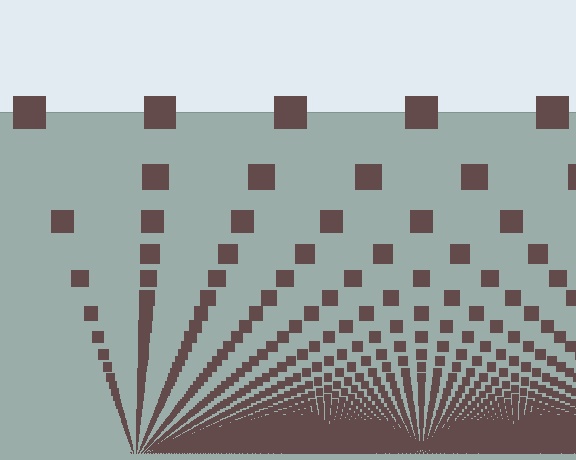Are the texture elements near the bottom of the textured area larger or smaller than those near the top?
Smaller. The gradient is inverted — elements near the bottom are smaller and denser.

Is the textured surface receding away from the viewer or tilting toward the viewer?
The surface appears to tilt toward the viewer. Texture elements get larger and sparser toward the top.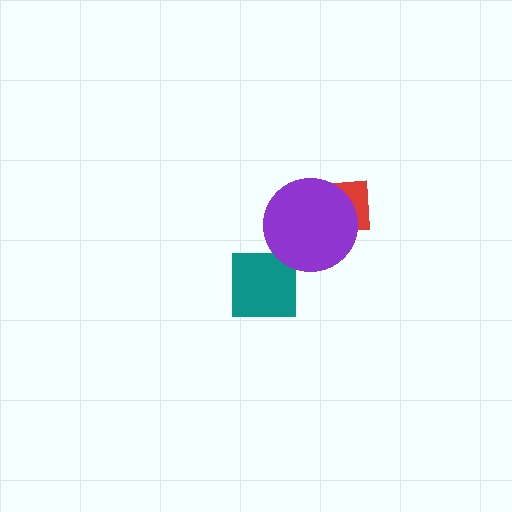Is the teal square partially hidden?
No, no other shape covers it.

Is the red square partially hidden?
Yes, it is partially covered by another shape.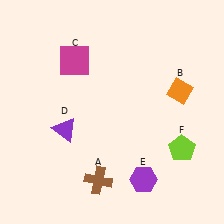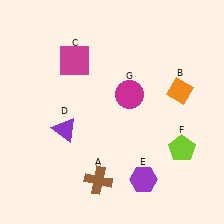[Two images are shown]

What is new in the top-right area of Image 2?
A magenta circle (G) was added in the top-right area of Image 2.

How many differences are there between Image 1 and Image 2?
There is 1 difference between the two images.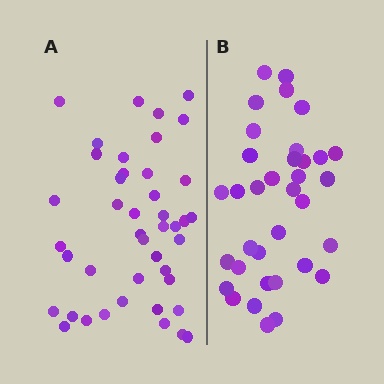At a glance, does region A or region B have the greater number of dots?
Region A (the left region) has more dots.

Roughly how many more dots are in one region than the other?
Region A has roughly 8 or so more dots than region B.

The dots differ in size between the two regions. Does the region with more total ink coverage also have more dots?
No. Region B has more total ink coverage because its dots are larger, but region A actually contains more individual dots. Total area can be misleading — the number of items is what matters here.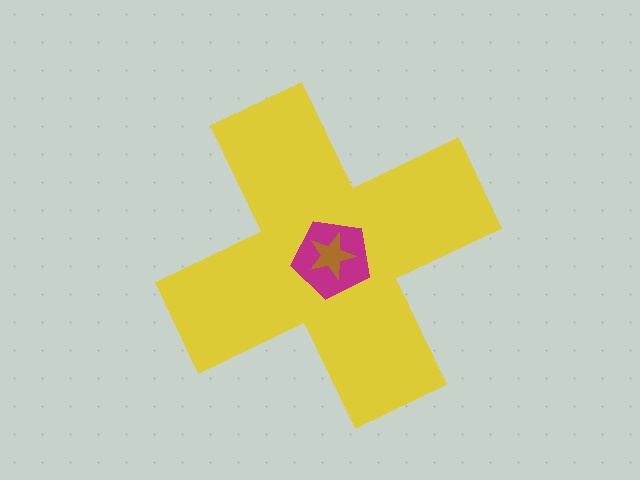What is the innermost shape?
The brown star.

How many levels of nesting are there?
3.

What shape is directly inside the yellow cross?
The magenta pentagon.